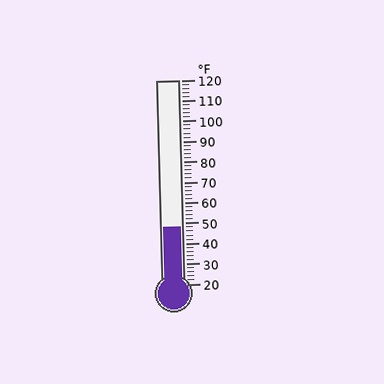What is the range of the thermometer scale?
The thermometer scale ranges from 20°F to 120°F.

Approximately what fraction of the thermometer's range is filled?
The thermometer is filled to approximately 30% of its range.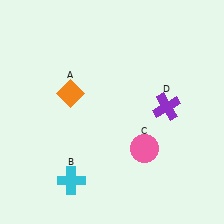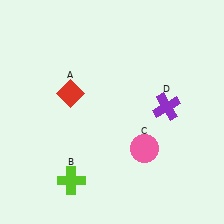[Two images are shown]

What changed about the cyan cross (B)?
In Image 1, B is cyan. In Image 2, it changed to lime.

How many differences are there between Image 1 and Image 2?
There are 2 differences between the two images.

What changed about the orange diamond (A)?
In Image 1, A is orange. In Image 2, it changed to red.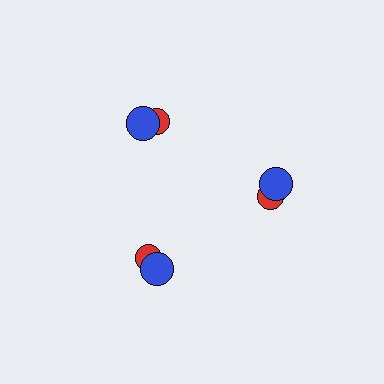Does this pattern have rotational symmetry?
Yes, this pattern has 3-fold rotational symmetry. It looks the same after rotating 120 degrees around the center.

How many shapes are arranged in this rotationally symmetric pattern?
There are 6 shapes, arranged in 3 groups of 2.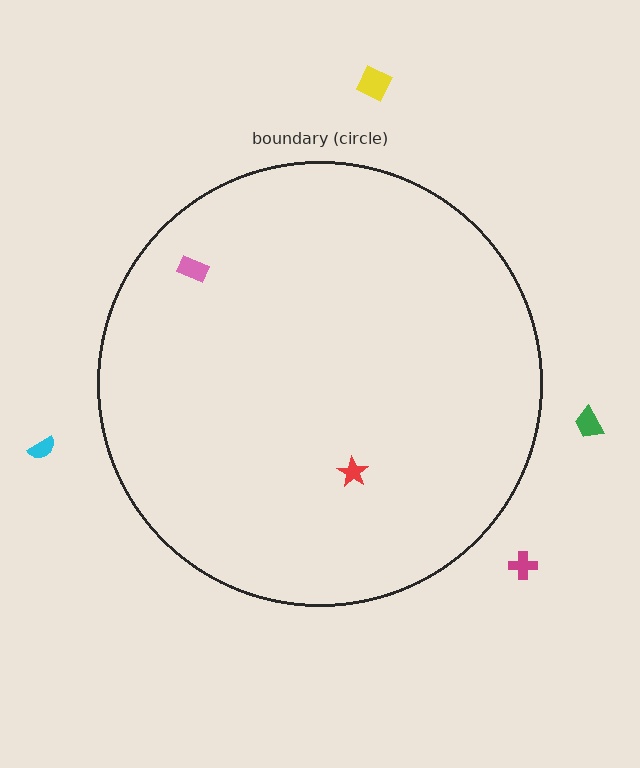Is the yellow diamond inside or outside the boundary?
Outside.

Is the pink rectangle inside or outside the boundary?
Inside.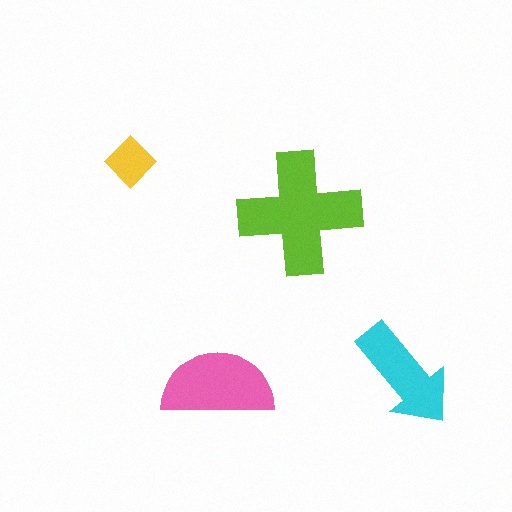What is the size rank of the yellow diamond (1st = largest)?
4th.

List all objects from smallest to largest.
The yellow diamond, the cyan arrow, the pink semicircle, the lime cross.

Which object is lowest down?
The pink semicircle is bottommost.